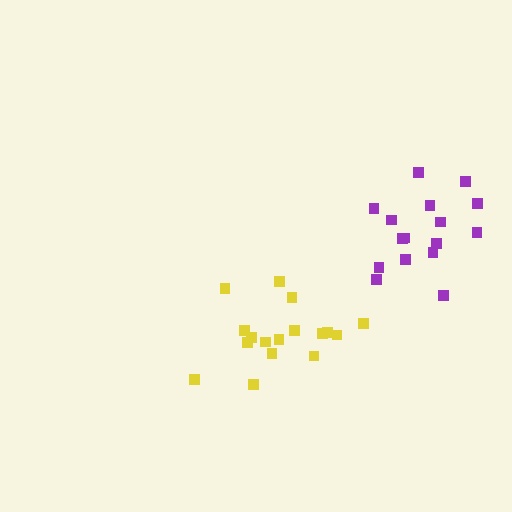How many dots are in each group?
Group 1: 16 dots, Group 2: 17 dots (33 total).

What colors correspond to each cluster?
The clusters are colored: purple, yellow.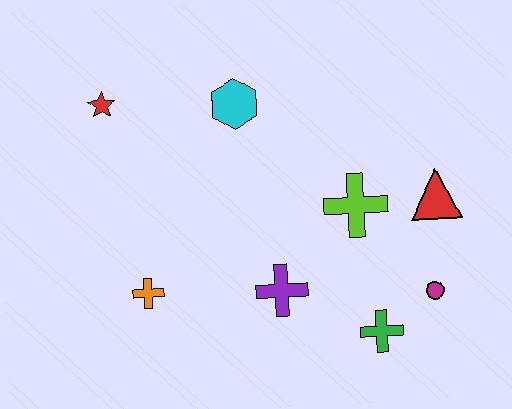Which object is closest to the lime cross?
The red triangle is closest to the lime cross.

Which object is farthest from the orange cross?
The red triangle is farthest from the orange cross.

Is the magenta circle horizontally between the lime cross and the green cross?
No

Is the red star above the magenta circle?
Yes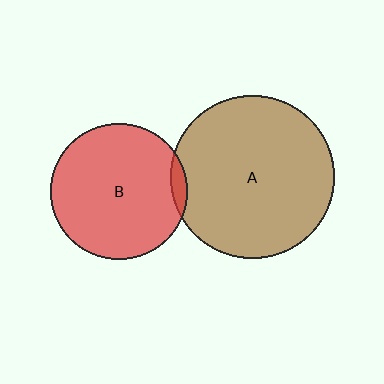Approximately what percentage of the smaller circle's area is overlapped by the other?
Approximately 5%.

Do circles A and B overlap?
Yes.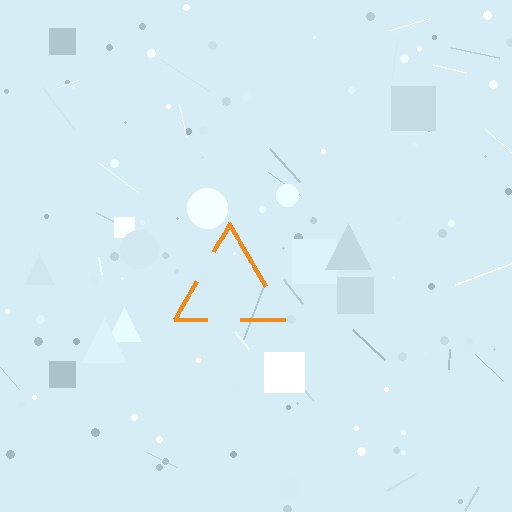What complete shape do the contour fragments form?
The contour fragments form a triangle.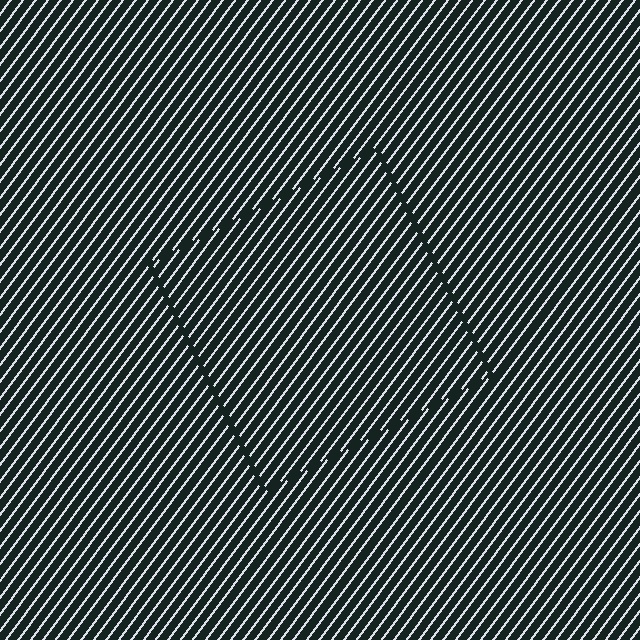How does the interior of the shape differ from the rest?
The interior of the shape contains the same grating, shifted by half a period — the contour is defined by the phase discontinuity where line-ends from the inner and outer gratings abut.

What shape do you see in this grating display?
An illusory square. The interior of the shape contains the same grating, shifted by half a period — the contour is defined by the phase discontinuity where line-ends from the inner and outer gratings abut.